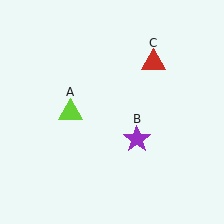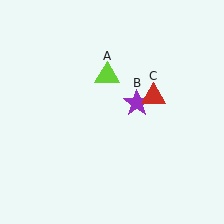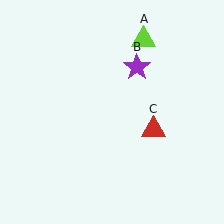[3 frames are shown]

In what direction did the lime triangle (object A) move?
The lime triangle (object A) moved up and to the right.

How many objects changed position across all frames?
3 objects changed position: lime triangle (object A), purple star (object B), red triangle (object C).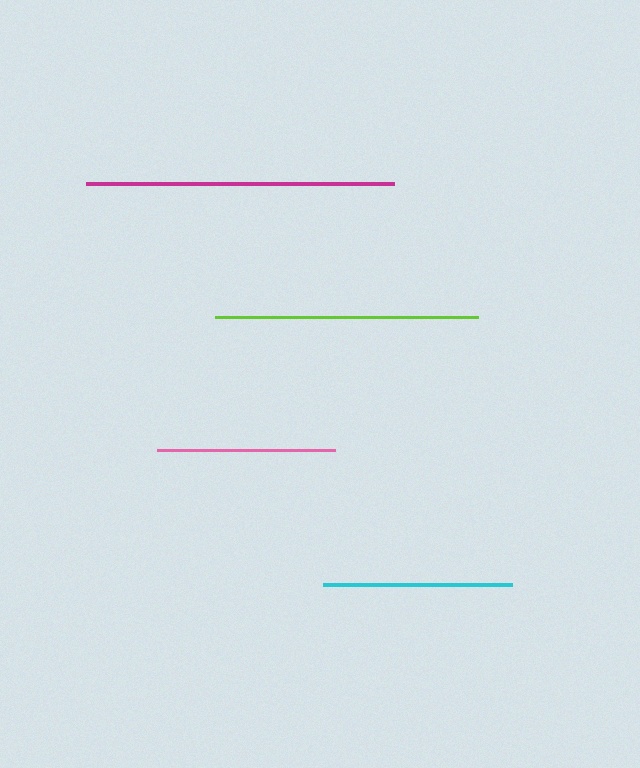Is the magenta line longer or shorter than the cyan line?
The magenta line is longer than the cyan line.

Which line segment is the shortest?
The pink line is the shortest at approximately 178 pixels.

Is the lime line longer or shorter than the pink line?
The lime line is longer than the pink line.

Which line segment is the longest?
The magenta line is the longest at approximately 308 pixels.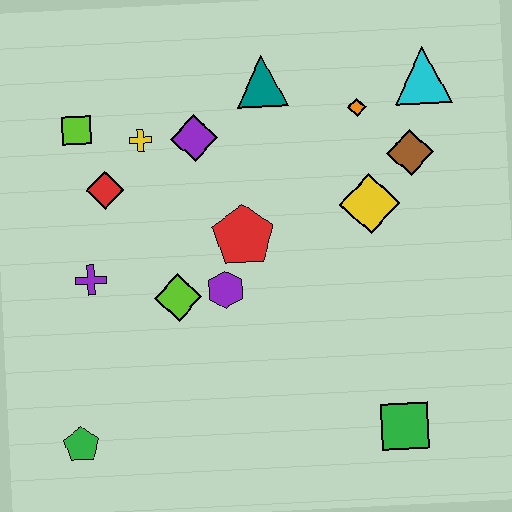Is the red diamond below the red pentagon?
No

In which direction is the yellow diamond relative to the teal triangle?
The yellow diamond is below the teal triangle.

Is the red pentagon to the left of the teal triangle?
Yes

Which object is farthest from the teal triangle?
The green pentagon is farthest from the teal triangle.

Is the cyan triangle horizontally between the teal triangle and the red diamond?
No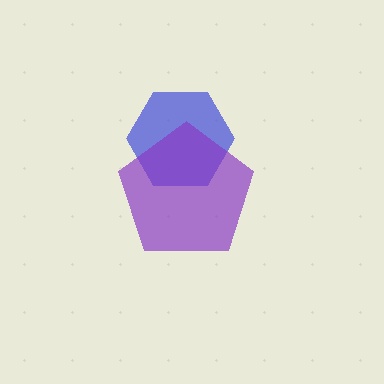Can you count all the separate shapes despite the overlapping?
Yes, there are 2 separate shapes.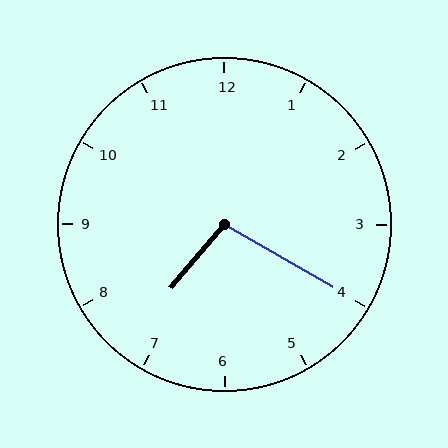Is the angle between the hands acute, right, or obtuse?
It is obtuse.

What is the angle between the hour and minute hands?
Approximately 100 degrees.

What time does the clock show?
7:20.